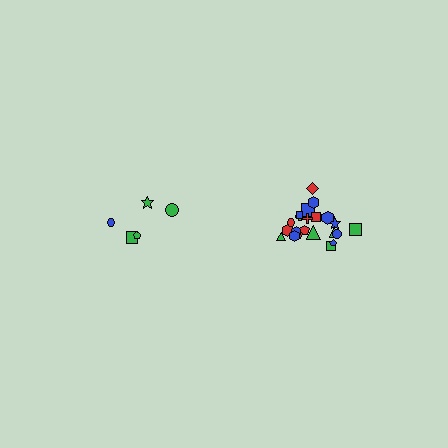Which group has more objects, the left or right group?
The right group.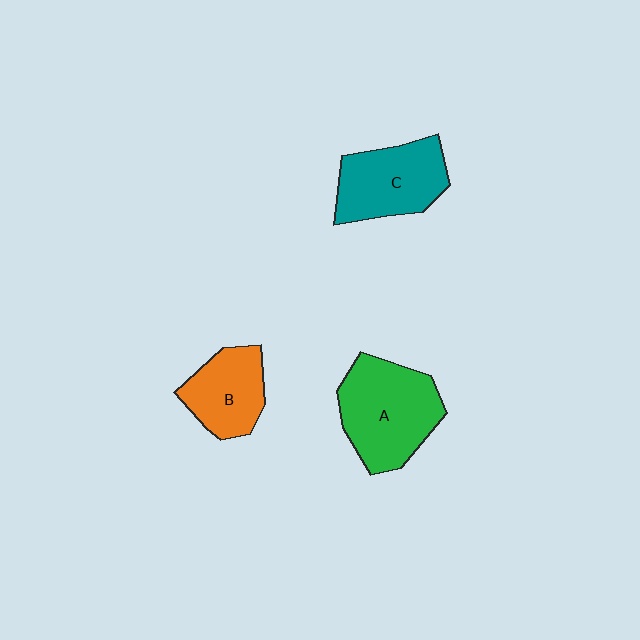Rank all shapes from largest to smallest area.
From largest to smallest: A (green), C (teal), B (orange).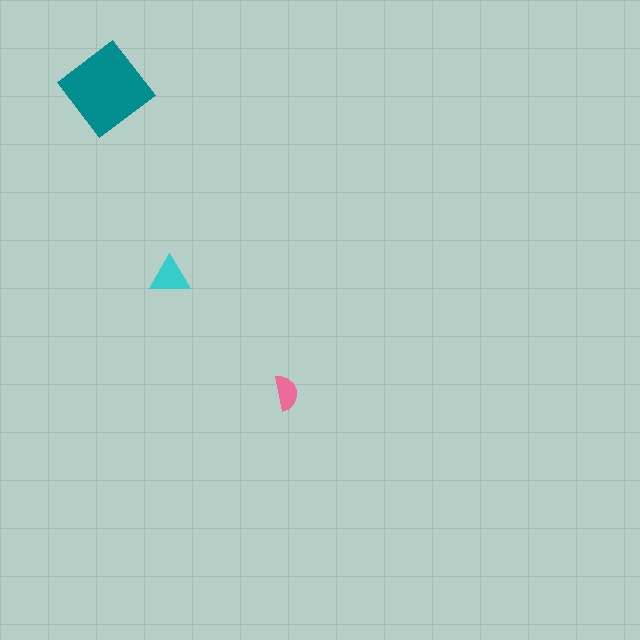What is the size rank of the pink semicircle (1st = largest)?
3rd.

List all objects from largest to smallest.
The teal diamond, the cyan triangle, the pink semicircle.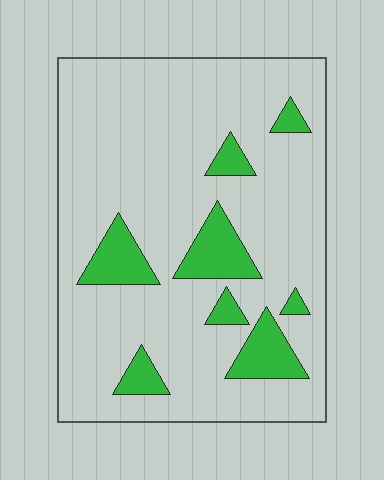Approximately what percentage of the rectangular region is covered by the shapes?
Approximately 15%.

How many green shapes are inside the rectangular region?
8.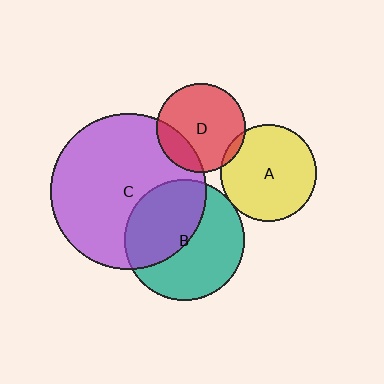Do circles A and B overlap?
Yes.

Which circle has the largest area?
Circle C (purple).